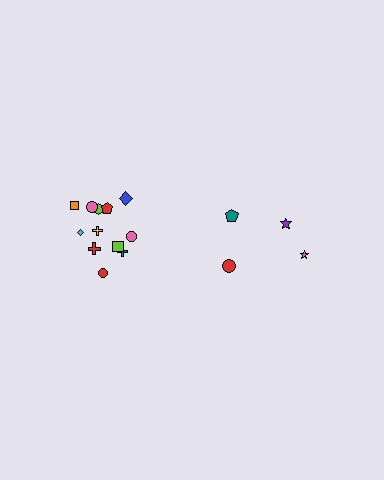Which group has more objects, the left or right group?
The left group.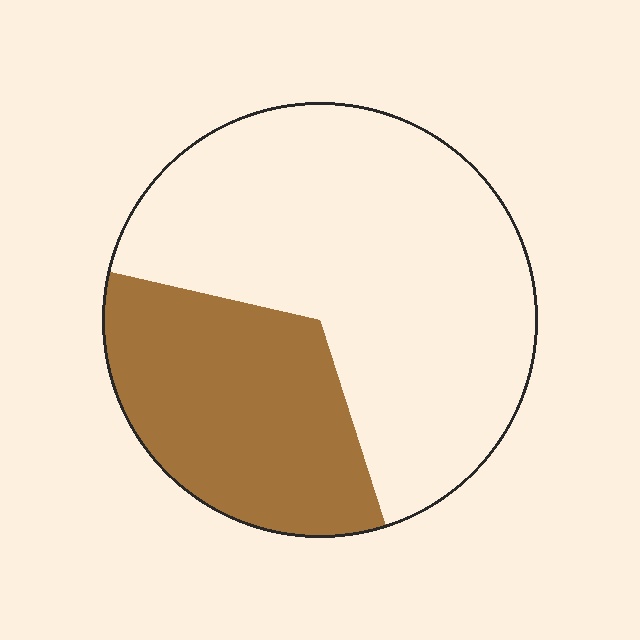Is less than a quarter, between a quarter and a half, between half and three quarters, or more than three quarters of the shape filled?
Between a quarter and a half.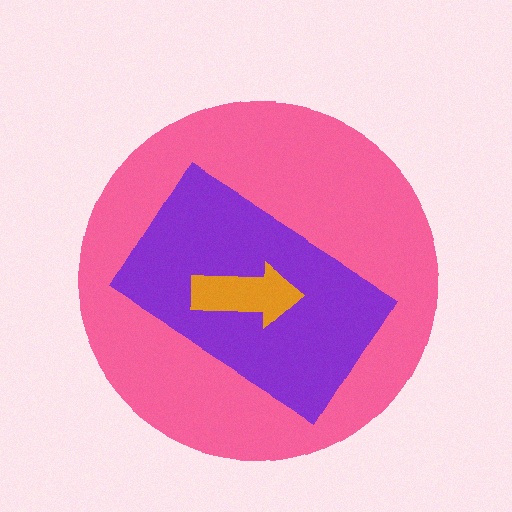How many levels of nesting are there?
3.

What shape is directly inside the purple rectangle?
The orange arrow.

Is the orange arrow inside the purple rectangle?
Yes.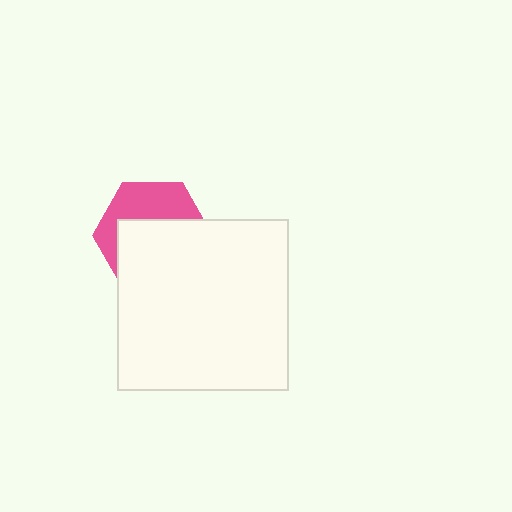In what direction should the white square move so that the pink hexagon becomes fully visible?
The white square should move down. That is the shortest direction to clear the overlap and leave the pink hexagon fully visible.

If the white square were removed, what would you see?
You would see the complete pink hexagon.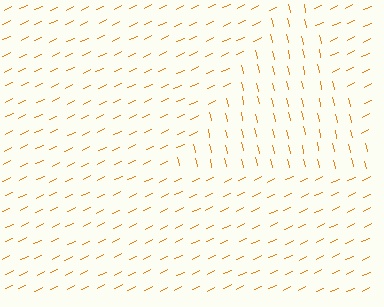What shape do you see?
I see a triangle.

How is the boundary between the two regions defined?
The boundary is defined purely by a change in line orientation (approximately 77 degrees difference). All lines are the same color and thickness.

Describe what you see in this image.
The image is filled with small orange line segments. A triangle region in the image has lines oriented differently from the surrounding lines, creating a visible texture boundary.